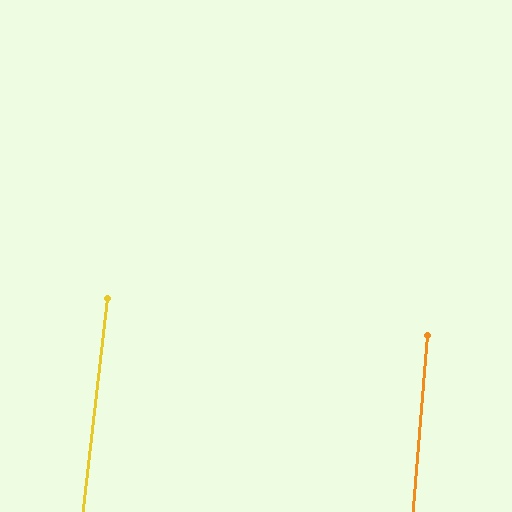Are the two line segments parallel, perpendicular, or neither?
Parallel — their directions differ by only 1.8°.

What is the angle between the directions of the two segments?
Approximately 2 degrees.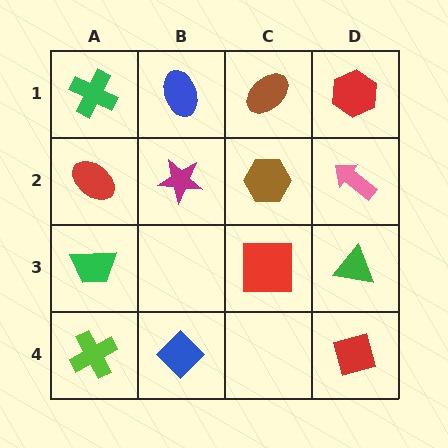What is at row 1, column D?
A red hexagon.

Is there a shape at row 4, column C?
No, that cell is empty.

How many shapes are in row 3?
3 shapes.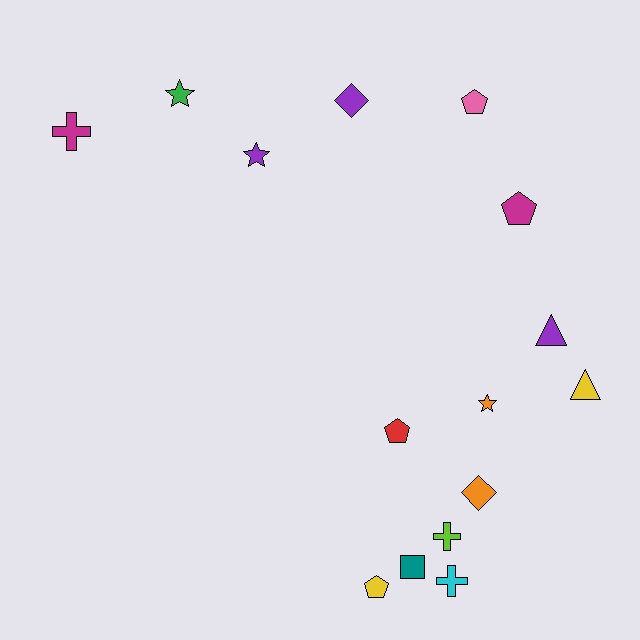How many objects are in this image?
There are 15 objects.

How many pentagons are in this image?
There are 4 pentagons.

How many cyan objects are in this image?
There is 1 cyan object.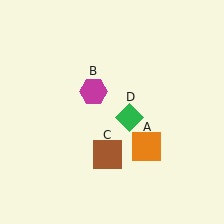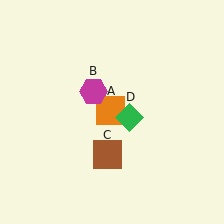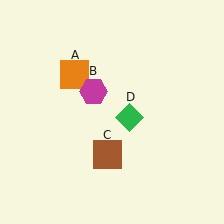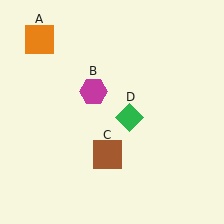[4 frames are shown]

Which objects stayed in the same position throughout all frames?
Magenta hexagon (object B) and brown square (object C) and green diamond (object D) remained stationary.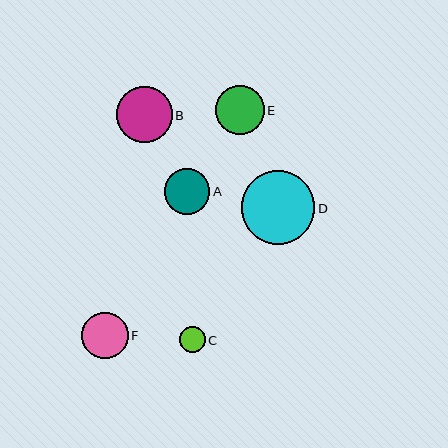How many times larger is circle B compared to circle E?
Circle B is approximately 1.1 times the size of circle E.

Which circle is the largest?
Circle D is the largest with a size of approximately 74 pixels.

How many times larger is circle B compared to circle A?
Circle B is approximately 1.2 times the size of circle A.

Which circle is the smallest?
Circle C is the smallest with a size of approximately 26 pixels.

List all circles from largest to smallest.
From largest to smallest: D, B, E, F, A, C.